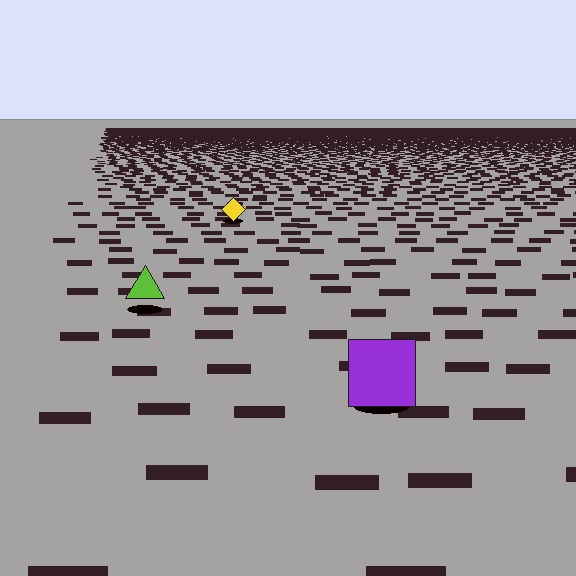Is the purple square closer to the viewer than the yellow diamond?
Yes. The purple square is closer — you can tell from the texture gradient: the ground texture is coarser near it.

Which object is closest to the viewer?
The purple square is closest. The texture marks near it are larger and more spread out.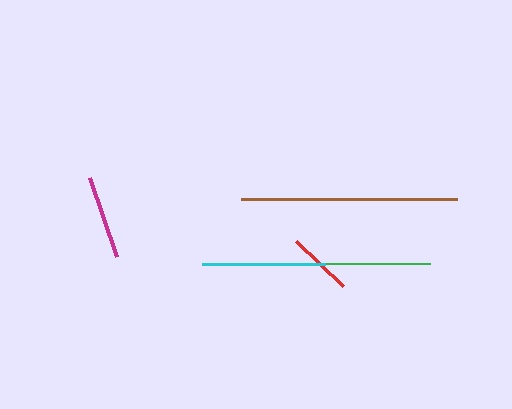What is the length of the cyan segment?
The cyan segment is approximately 123 pixels long.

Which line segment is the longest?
The brown line is the longest at approximately 216 pixels.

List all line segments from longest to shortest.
From longest to shortest: brown, green, cyan, magenta, red.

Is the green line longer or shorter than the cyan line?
The green line is longer than the cyan line.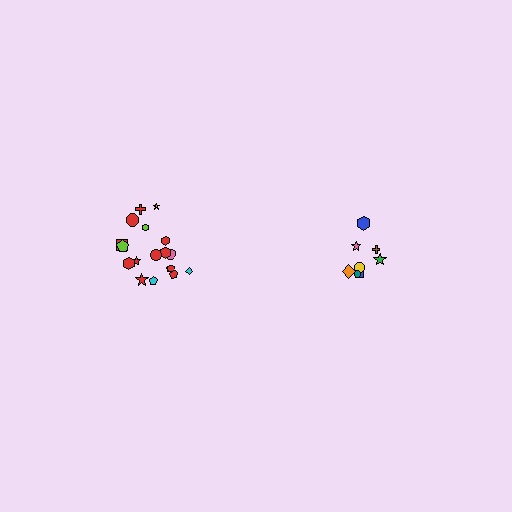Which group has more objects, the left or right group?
The left group.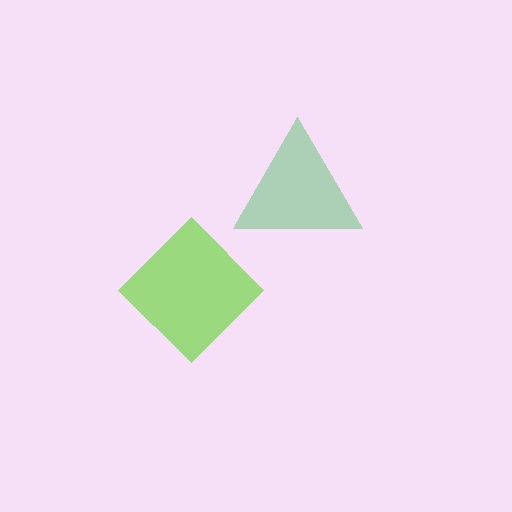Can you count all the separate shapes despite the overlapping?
Yes, there are 2 separate shapes.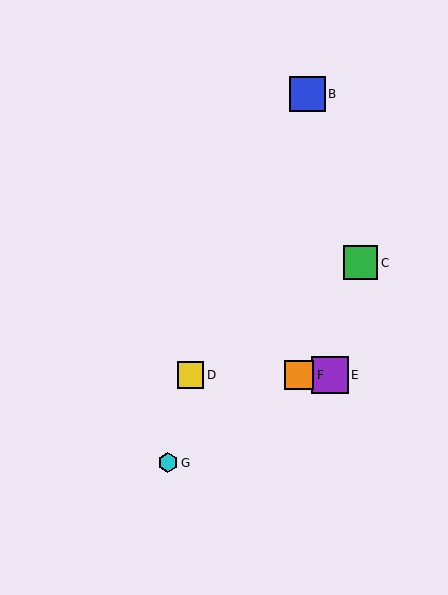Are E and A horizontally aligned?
Yes, both are at y≈375.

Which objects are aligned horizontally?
Objects A, D, E, F are aligned horizontally.